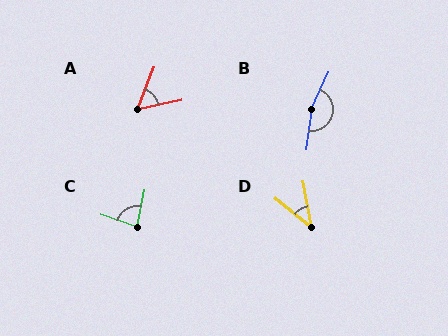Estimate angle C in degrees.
Approximately 83 degrees.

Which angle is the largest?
B, at approximately 162 degrees.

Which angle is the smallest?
D, at approximately 41 degrees.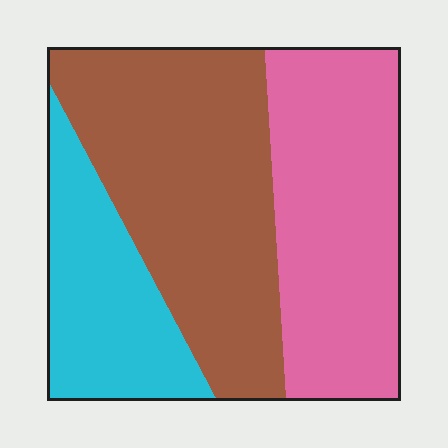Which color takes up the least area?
Cyan, at roughly 20%.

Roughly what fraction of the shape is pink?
Pink takes up about three eighths (3/8) of the shape.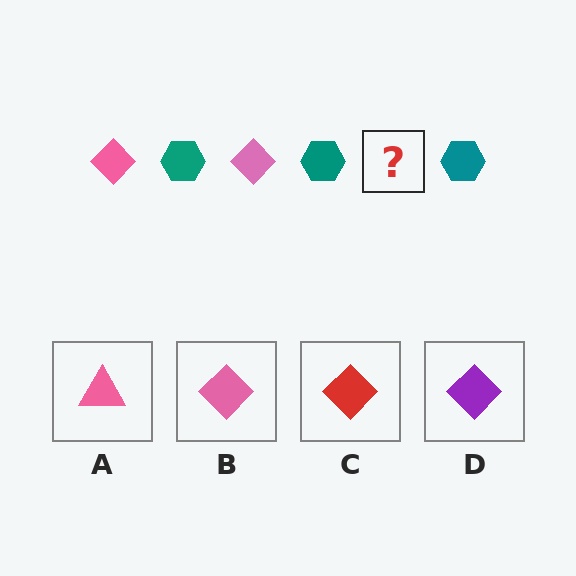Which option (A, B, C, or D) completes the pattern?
B.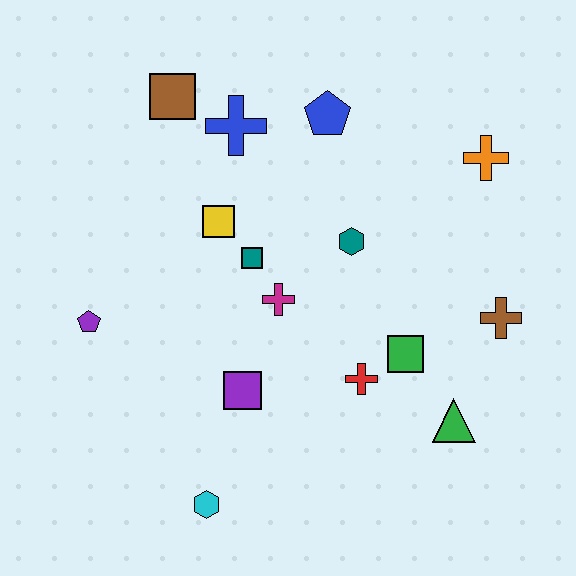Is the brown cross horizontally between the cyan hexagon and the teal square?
No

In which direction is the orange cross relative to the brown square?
The orange cross is to the right of the brown square.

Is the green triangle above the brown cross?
No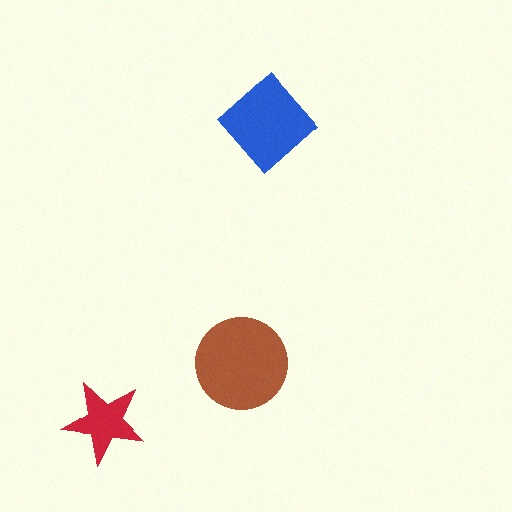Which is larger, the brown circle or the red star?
The brown circle.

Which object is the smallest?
The red star.